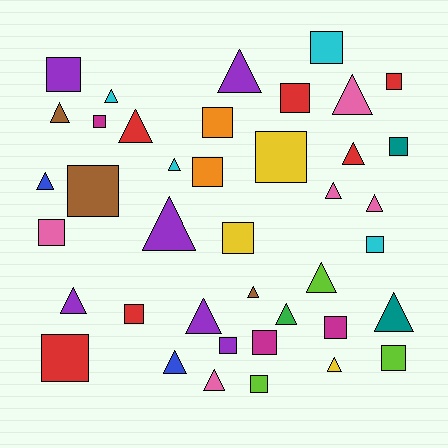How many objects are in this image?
There are 40 objects.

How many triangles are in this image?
There are 20 triangles.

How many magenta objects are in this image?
There are 3 magenta objects.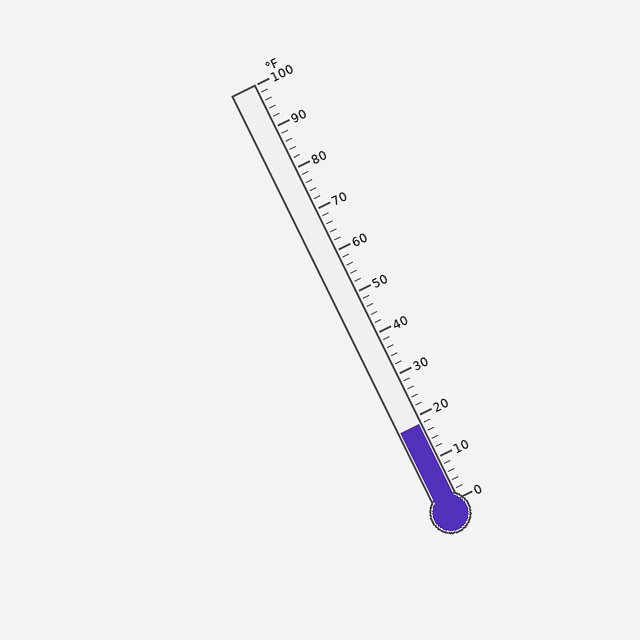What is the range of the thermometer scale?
The thermometer scale ranges from 0°F to 100°F.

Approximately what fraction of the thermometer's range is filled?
The thermometer is filled to approximately 20% of its range.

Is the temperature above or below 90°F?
The temperature is below 90°F.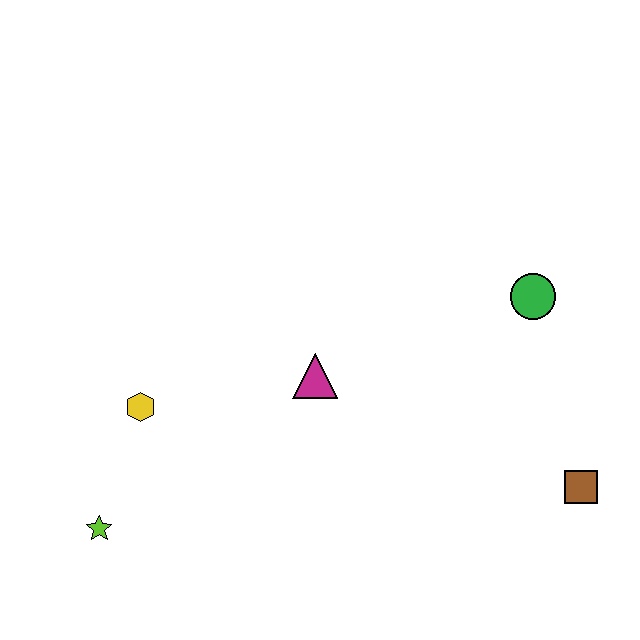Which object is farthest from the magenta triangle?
The brown square is farthest from the magenta triangle.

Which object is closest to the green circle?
The brown square is closest to the green circle.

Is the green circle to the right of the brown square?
No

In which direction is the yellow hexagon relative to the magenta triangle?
The yellow hexagon is to the left of the magenta triangle.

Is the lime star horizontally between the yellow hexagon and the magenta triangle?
No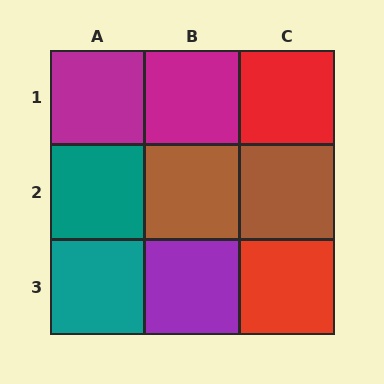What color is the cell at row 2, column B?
Brown.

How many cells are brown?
2 cells are brown.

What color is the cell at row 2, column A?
Teal.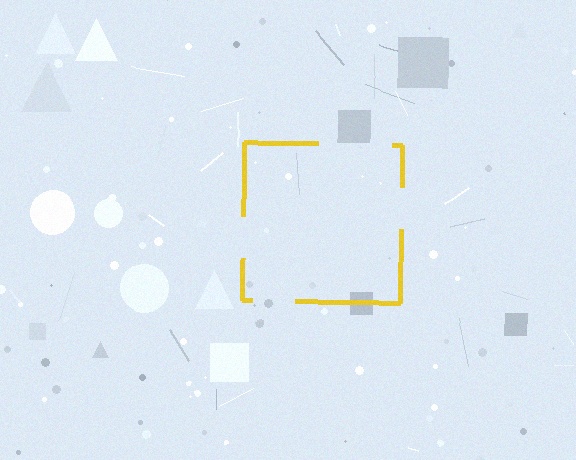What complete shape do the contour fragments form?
The contour fragments form a square.